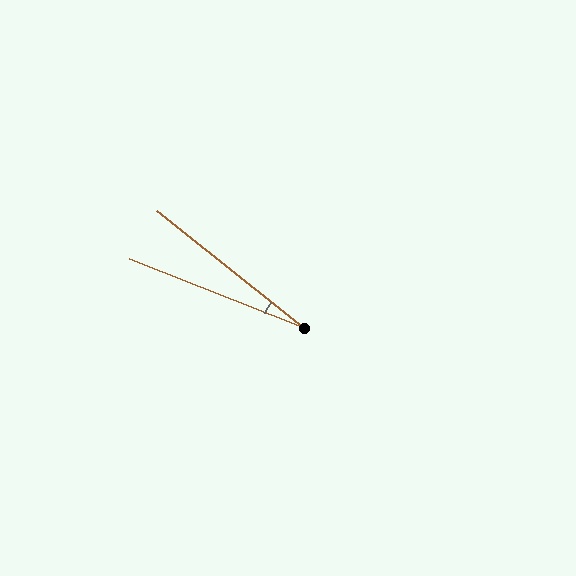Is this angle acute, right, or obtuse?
It is acute.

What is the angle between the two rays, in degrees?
Approximately 17 degrees.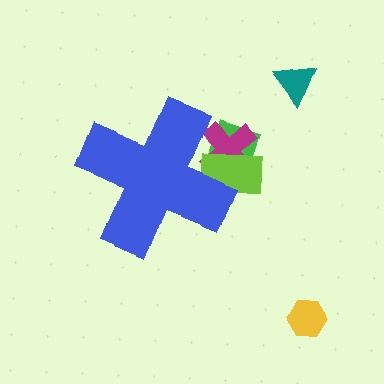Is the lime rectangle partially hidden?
Yes, the lime rectangle is partially hidden behind the blue cross.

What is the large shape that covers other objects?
A blue cross.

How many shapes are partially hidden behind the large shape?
3 shapes are partially hidden.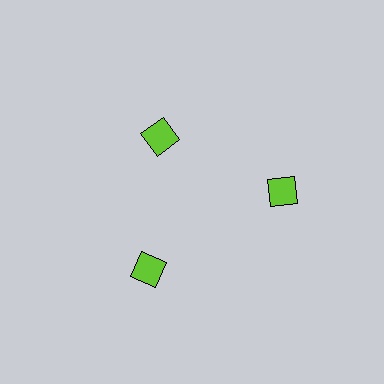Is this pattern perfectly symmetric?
No. The 3 lime squares are arranged in a ring, but one element near the 11 o'clock position is pulled inward toward the center, breaking the 3-fold rotational symmetry.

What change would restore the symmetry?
The symmetry would be restored by moving it outward, back onto the ring so that all 3 squares sit at equal angles and equal distance from the center.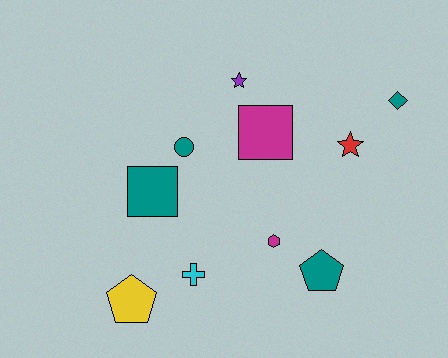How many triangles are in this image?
There are no triangles.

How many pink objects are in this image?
There are no pink objects.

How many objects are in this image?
There are 10 objects.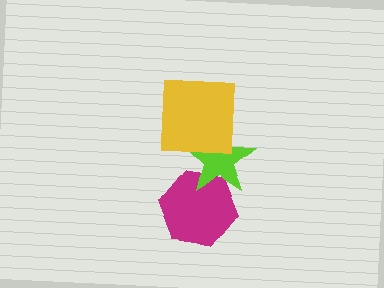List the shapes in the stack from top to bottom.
From top to bottom: the yellow square, the lime star, the magenta hexagon.